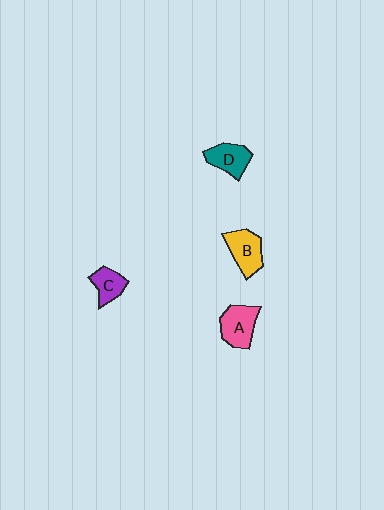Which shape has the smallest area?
Shape C (purple).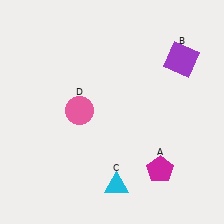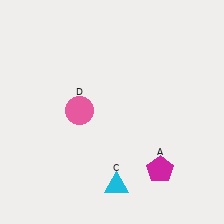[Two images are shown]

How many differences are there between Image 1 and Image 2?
There is 1 difference between the two images.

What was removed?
The purple square (B) was removed in Image 2.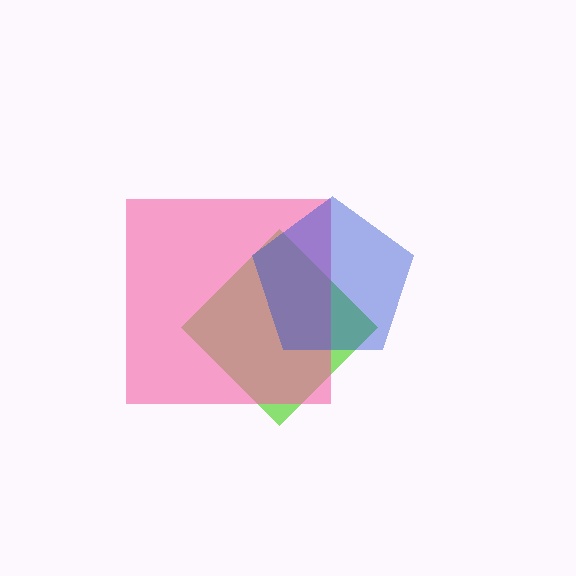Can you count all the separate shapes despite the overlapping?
Yes, there are 3 separate shapes.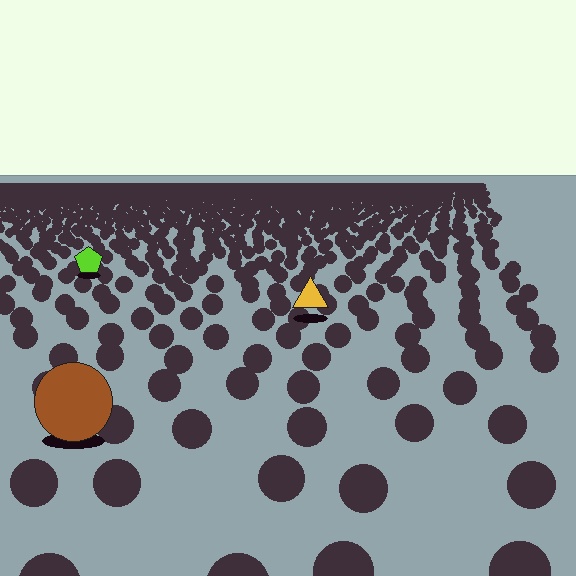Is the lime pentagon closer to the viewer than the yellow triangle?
No. The yellow triangle is closer — you can tell from the texture gradient: the ground texture is coarser near it.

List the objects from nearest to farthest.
From nearest to farthest: the brown circle, the yellow triangle, the lime pentagon.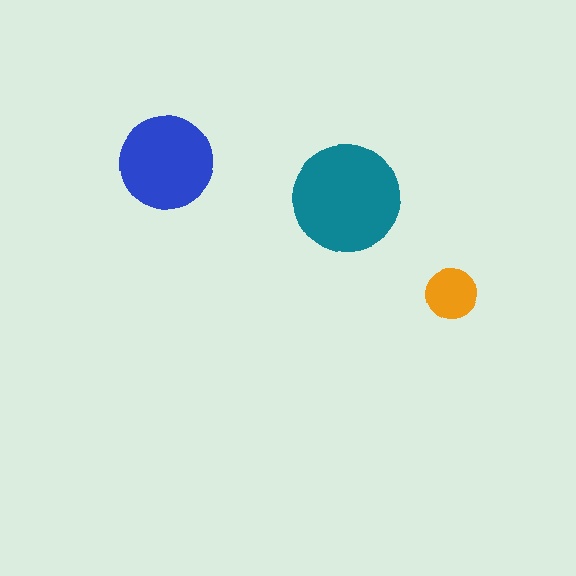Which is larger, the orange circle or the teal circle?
The teal one.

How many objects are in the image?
There are 3 objects in the image.